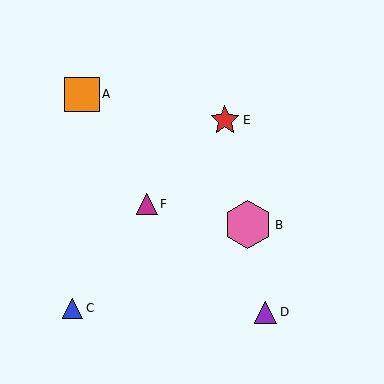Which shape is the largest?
The pink hexagon (labeled B) is the largest.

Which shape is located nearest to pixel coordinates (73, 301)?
The blue triangle (labeled C) at (72, 308) is nearest to that location.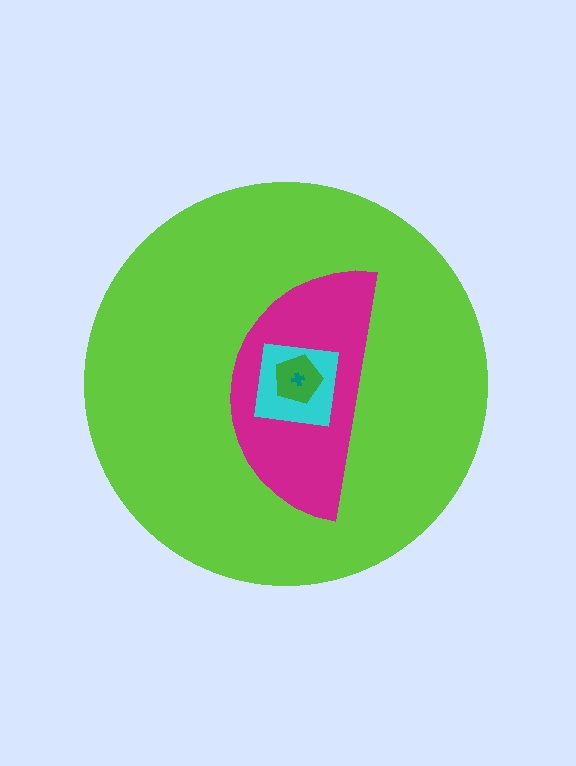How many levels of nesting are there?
5.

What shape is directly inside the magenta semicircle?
The cyan square.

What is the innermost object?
The teal cross.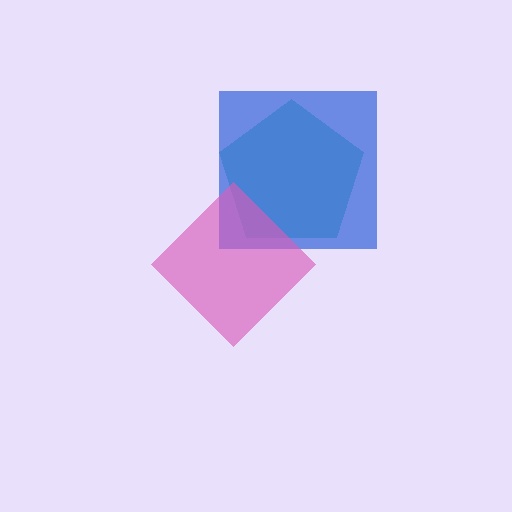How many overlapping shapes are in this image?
There are 3 overlapping shapes in the image.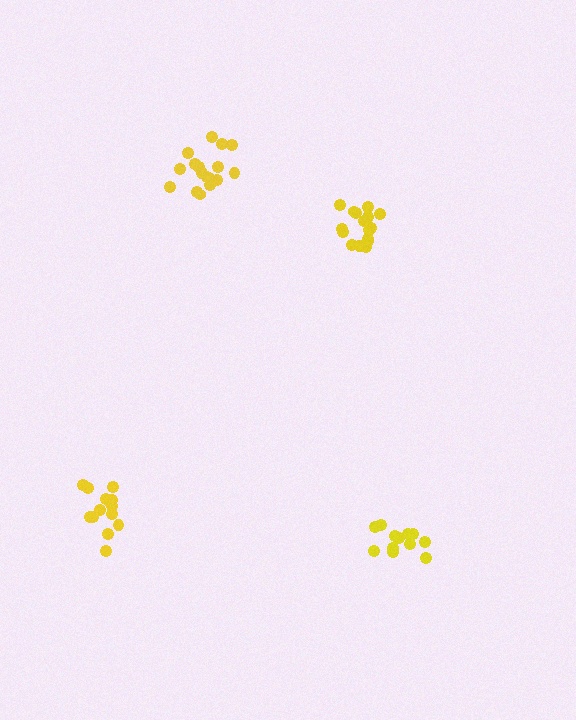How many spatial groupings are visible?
There are 4 spatial groupings.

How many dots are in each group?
Group 1: 12 dots, Group 2: 18 dots, Group 3: 16 dots, Group 4: 16 dots (62 total).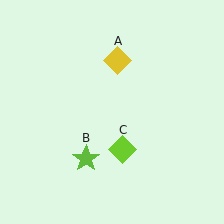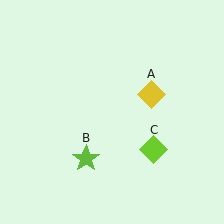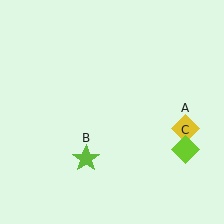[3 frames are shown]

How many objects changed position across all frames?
2 objects changed position: yellow diamond (object A), lime diamond (object C).